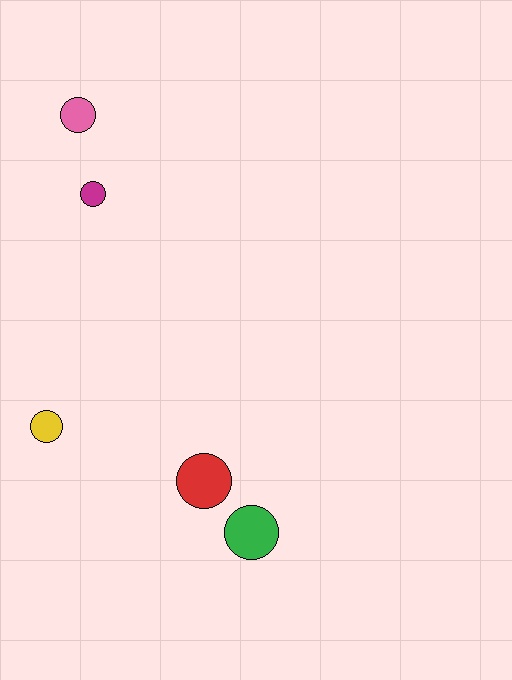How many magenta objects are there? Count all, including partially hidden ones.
There is 1 magenta object.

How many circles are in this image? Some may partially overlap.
There are 5 circles.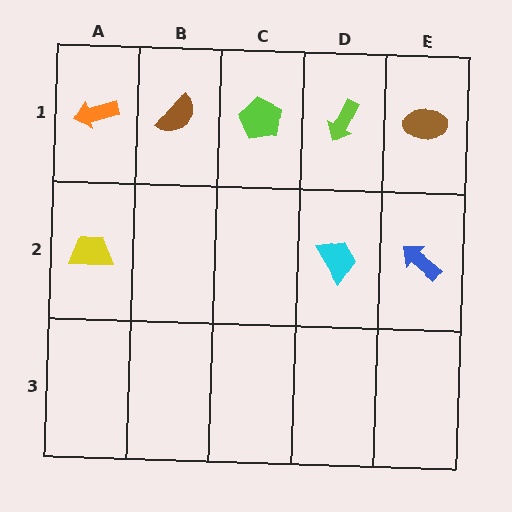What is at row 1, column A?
An orange arrow.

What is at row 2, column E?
A blue arrow.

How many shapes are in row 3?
0 shapes.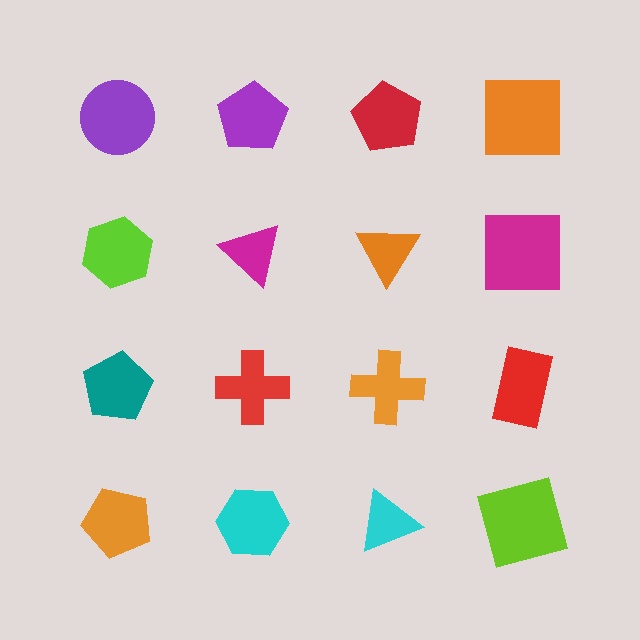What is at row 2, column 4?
A magenta square.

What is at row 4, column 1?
An orange pentagon.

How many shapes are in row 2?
4 shapes.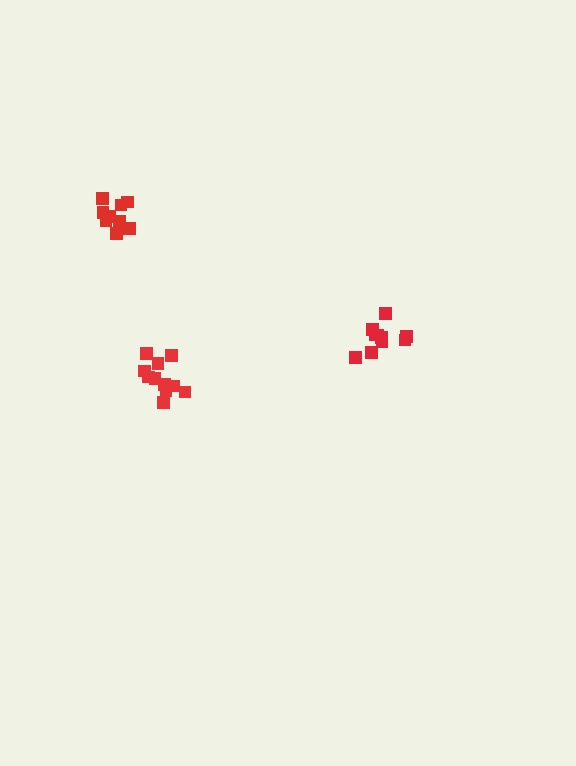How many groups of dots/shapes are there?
There are 3 groups.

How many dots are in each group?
Group 1: 9 dots, Group 2: 11 dots, Group 3: 10 dots (30 total).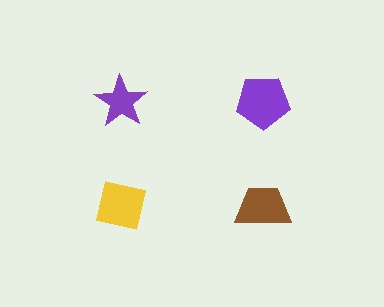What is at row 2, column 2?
A brown trapezoid.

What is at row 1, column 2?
A purple pentagon.